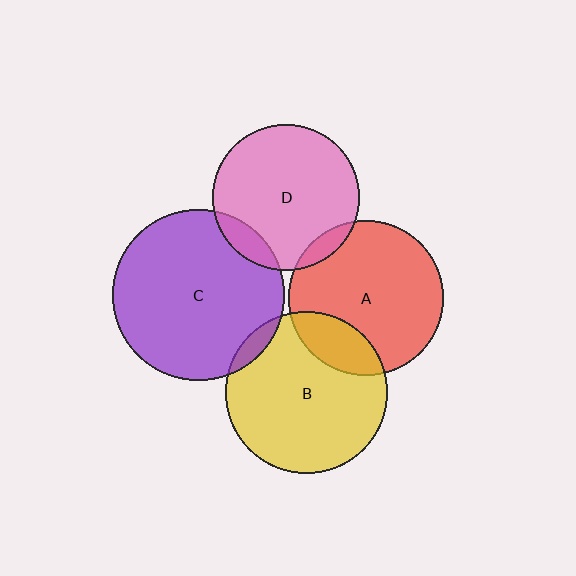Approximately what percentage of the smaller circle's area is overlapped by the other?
Approximately 10%.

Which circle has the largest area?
Circle C (purple).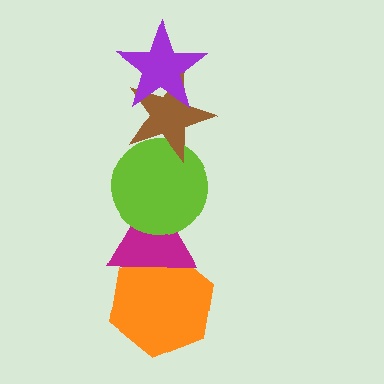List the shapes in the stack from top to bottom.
From top to bottom: the purple star, the brown star, the lime circle, the magenta triangle, the orange hexagon.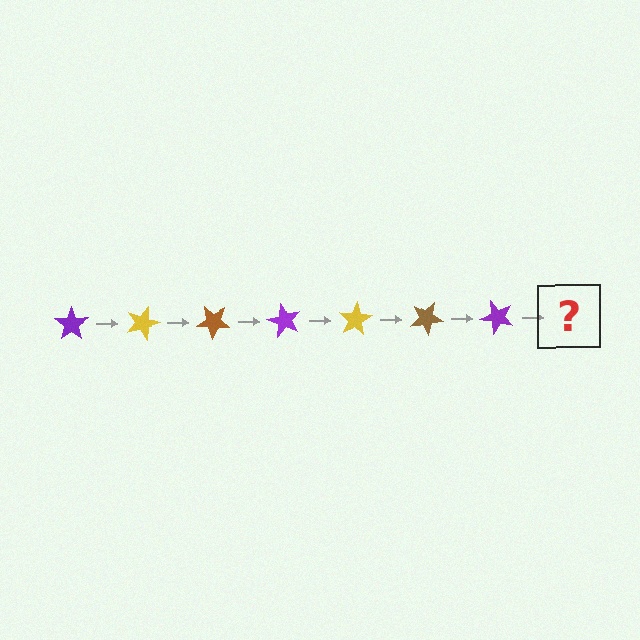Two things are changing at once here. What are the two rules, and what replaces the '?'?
The two rules are that it rotates 20 degrees each step and the color cycles through purple, yellow, and brown. The '?' should be a yellow star, rotated 140 degrees from the start.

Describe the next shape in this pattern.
It should be a yellow star, rotated 140 degrees from the start.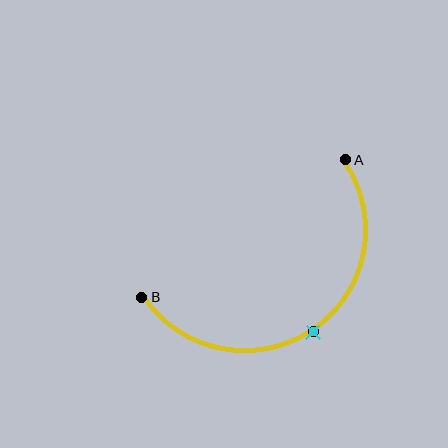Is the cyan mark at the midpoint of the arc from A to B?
Yes. The cyan mark lies on the arc at equal arc-length from both A and B — it is the arc midpoint.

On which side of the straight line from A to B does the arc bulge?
The arc bulges below and to the right of the straight line connecting A and B.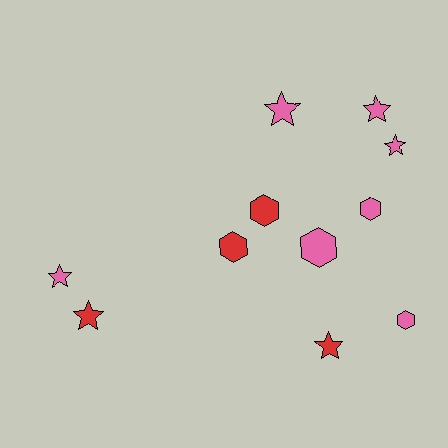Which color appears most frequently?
Pink, with 7 objects.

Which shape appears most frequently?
Star, with 6 objects.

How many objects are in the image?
There are 11 objects.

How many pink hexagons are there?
There are 3 pink hexagons.